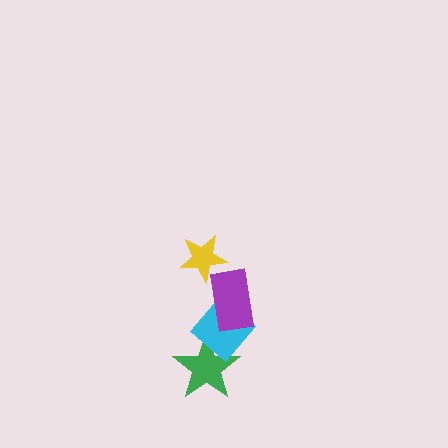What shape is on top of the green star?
The cyan diamond is on top of the green star.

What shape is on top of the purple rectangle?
The yellow star is on top of the purple rectangle.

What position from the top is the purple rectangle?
The purple rectangle is 2nd from the top.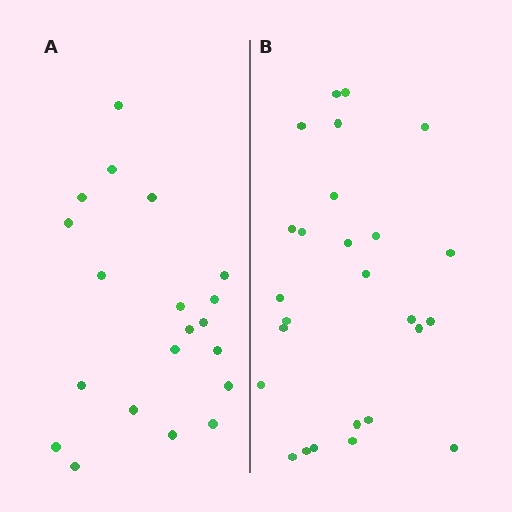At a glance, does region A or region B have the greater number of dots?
Region B (the right region) has more dots.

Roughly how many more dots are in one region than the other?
Region B has about 6 more dots than region A.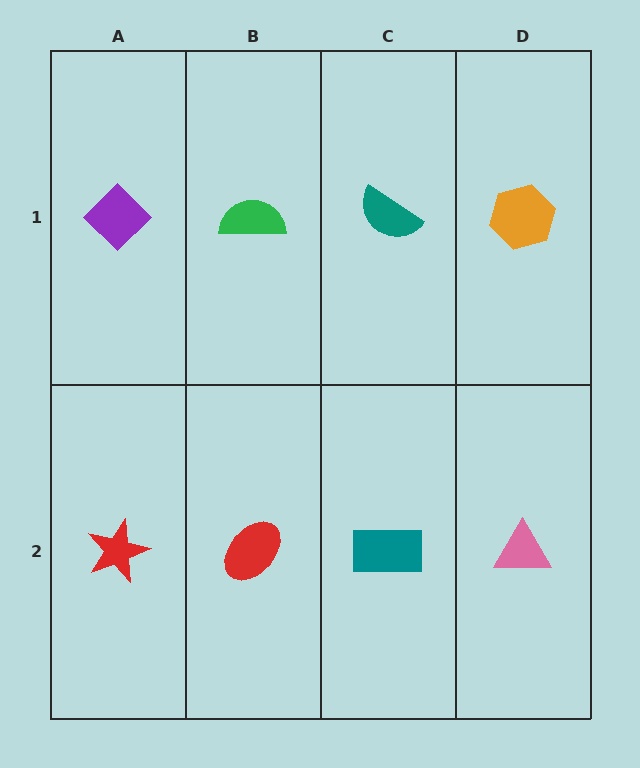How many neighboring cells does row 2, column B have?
3.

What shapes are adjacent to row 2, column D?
An orange hexagon (row 1, column D), a teal rectangle (row 2, column C).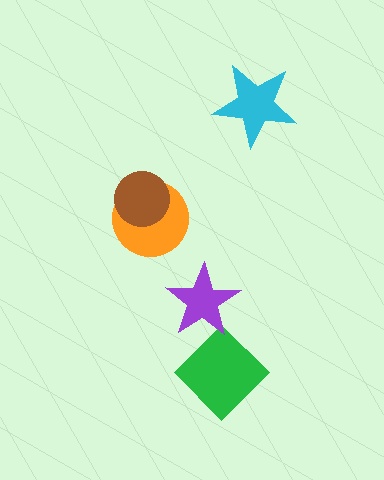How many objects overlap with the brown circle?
1 object overlaps with the brown circle.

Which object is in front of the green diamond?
The purple star is in front of the green diamond.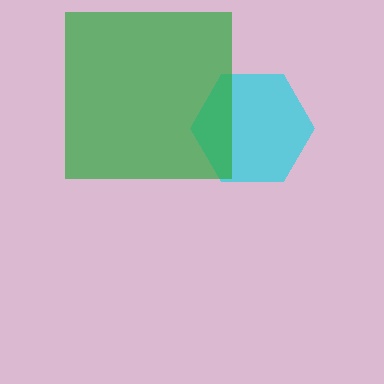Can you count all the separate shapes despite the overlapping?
Yes, there are 2 separate shapes.